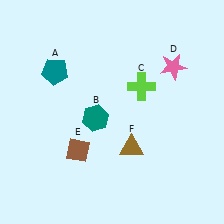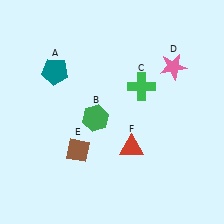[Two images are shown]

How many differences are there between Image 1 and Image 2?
There are 3 differences between the two images.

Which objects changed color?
B changed from teal to green. C changed from lime to green. F changed from brown to red.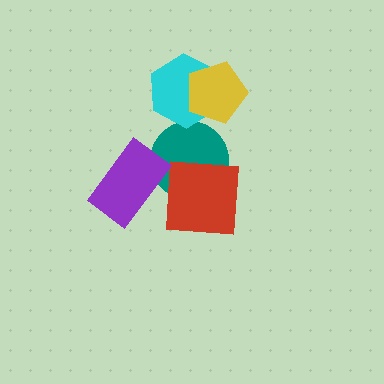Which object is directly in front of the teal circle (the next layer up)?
The red square is directly in front of the teal circle.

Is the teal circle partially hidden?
Yes, it is partially covered by another shape.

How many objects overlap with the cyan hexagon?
1 object overlaps with the cyan hexagon.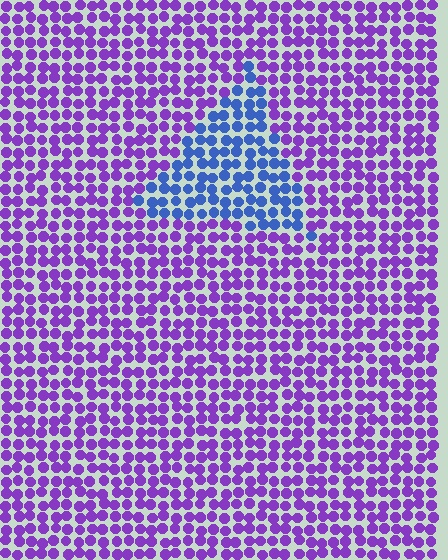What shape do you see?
I see a triangle.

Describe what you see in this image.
The image is filled with small purple elements in a uniform arrangement. A triangle-shaped region is visible where the elements are tinted to a slightly different hue, forming a subtle color boundary.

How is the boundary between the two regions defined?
The boundary is defined purely by a slight shift in hue (about 52 degrees). Spacing, size, and orientation are identical on both sides.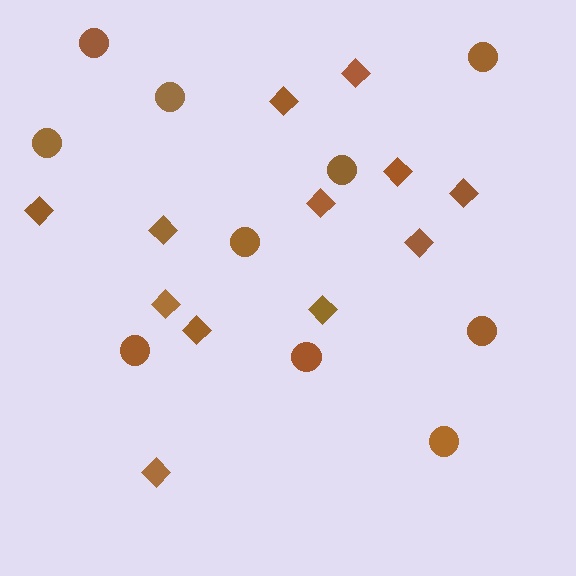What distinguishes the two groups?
There are 2 groups: one group of diamonds (12) and one group of circles (10).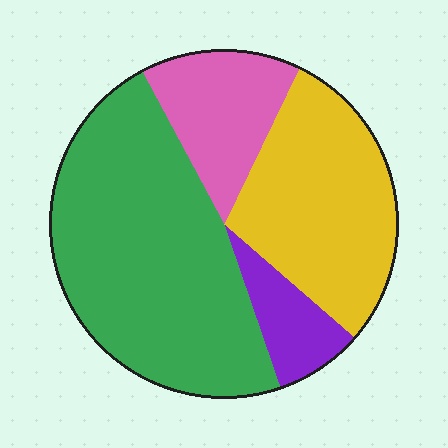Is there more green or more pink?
Green.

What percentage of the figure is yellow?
Yellow covers around 30% of the figure.